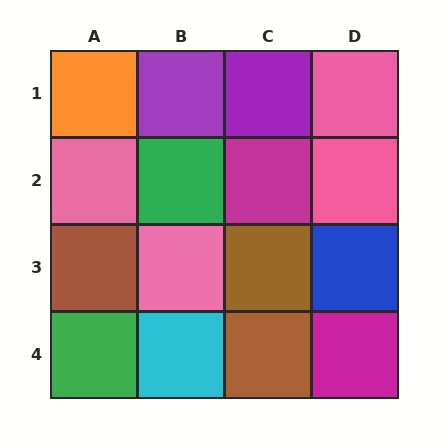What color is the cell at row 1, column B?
Purple.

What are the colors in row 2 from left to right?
Pink, green, magenta, pink.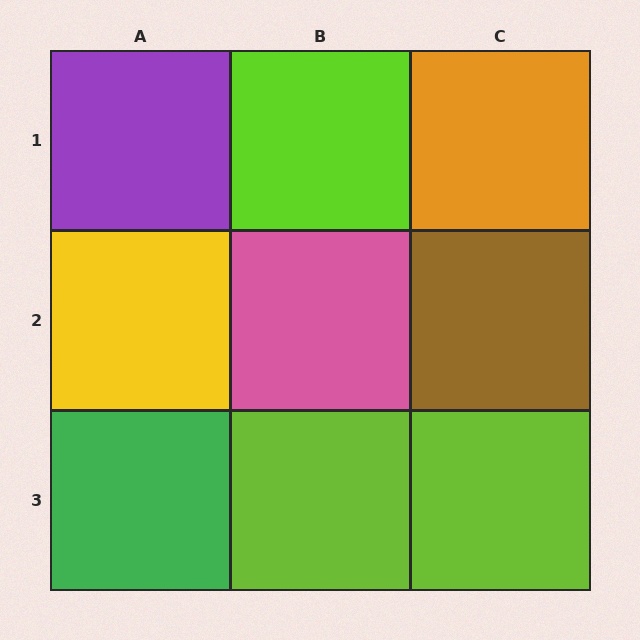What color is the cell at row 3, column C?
Lime.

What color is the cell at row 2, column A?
Yellow.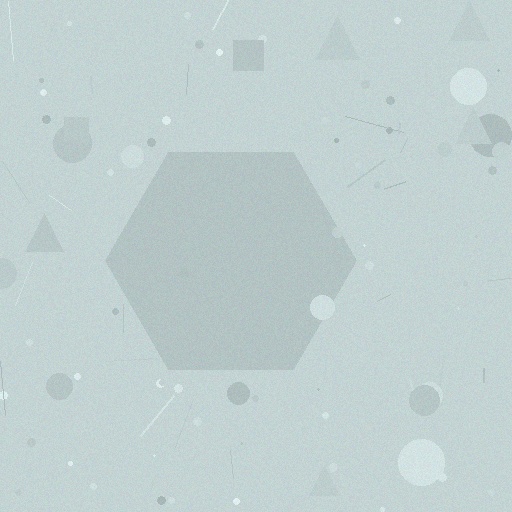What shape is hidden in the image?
A hexagon is hidden in the image.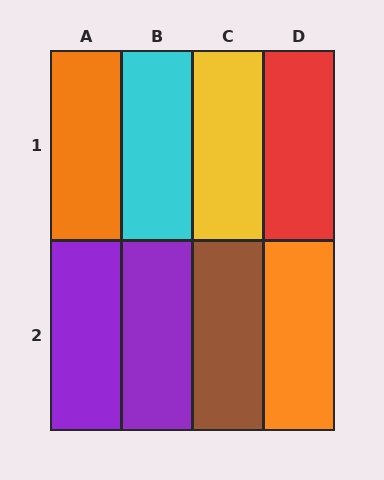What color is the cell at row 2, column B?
Purple.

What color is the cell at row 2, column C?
Brown.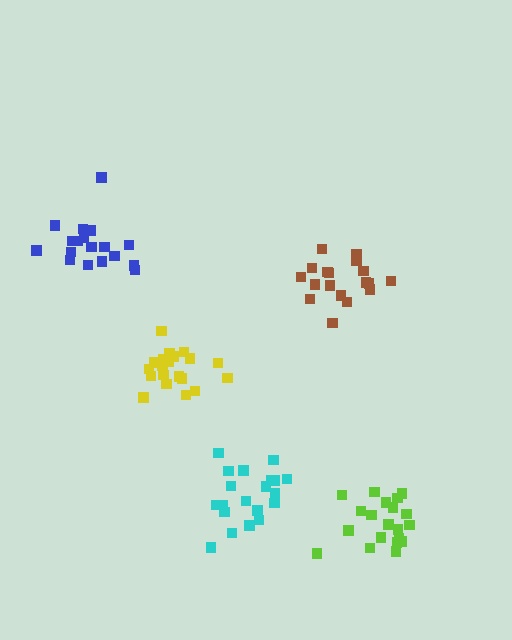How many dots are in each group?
Group 1: 18 dots, Group 2: 21 dots, Group 3: 20 dots, Group 4: 18 dots, Group 5: 20 dots (97 total).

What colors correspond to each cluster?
The clusters are colored: blue, yellow, cyan, brown, lime.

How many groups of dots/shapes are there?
There are 5 groups.